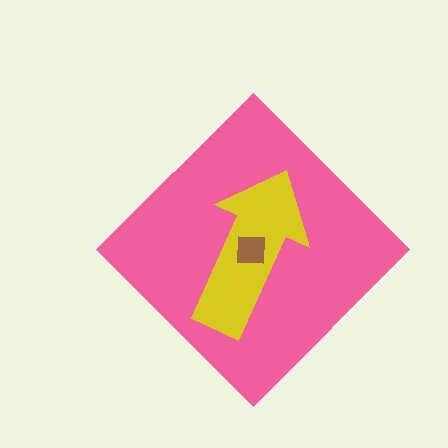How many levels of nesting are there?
3.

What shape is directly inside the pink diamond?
The yellow arrow.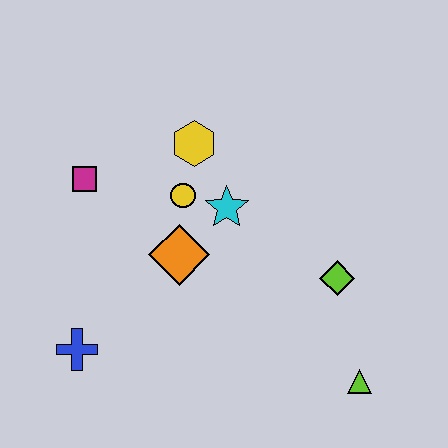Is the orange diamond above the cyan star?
No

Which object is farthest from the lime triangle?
The magenta square is farthest from the lime triangle.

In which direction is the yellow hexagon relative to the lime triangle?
The yellow hexagon is above the lime triangle.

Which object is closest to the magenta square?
The yellow circle is closest to the magenta square.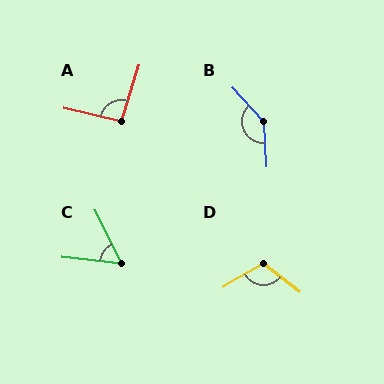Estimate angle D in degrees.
Approximately 111 degrees.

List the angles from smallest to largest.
C (57°), A (94°), D (111°), B (140°).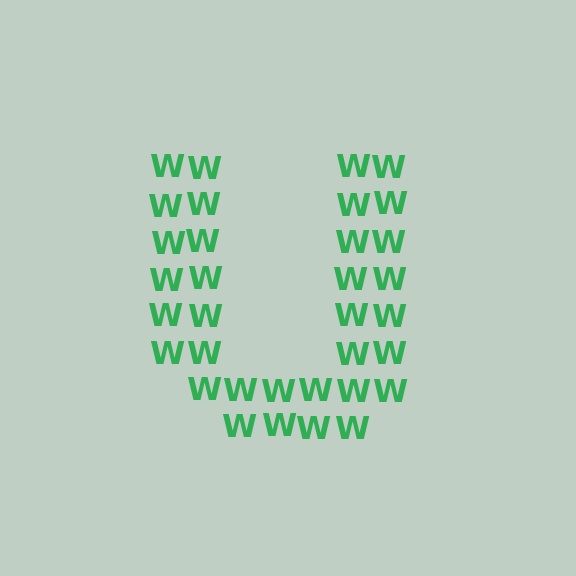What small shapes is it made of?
It is made of small letter W's.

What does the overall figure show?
The overall figure shows the letter U.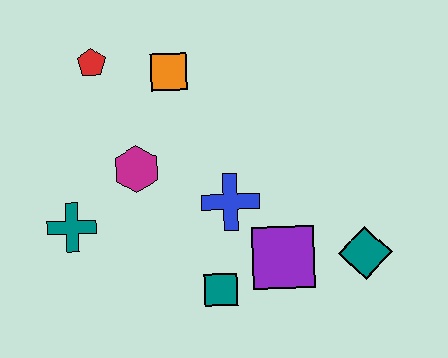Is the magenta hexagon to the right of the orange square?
No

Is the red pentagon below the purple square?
No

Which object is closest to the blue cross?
The purple square is closest to the blue cross.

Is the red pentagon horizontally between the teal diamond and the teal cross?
Yes